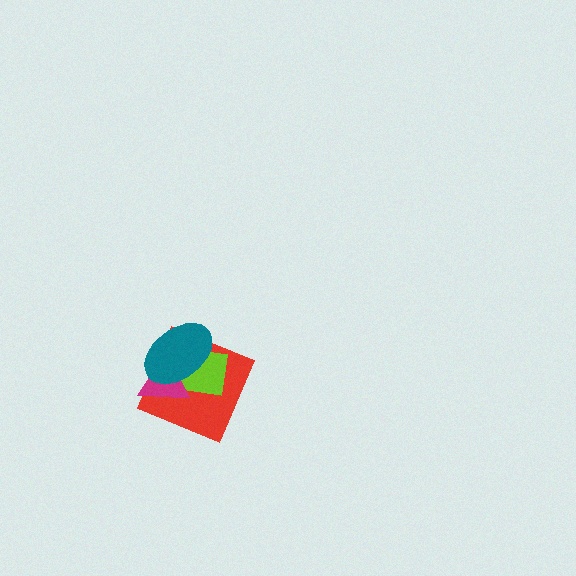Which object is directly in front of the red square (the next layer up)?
The lime square is directly in front of the red square.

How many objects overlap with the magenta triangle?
3 objects overlap with the magenta triangle.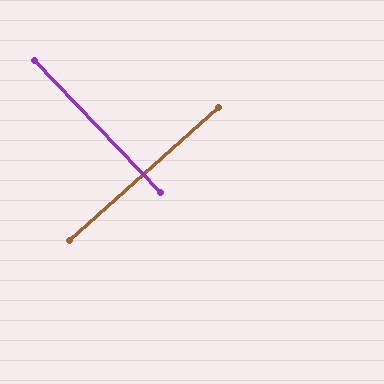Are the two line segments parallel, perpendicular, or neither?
Perpendicular — they meet at approximately 88°.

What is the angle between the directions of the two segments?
Approximately 88 degrees.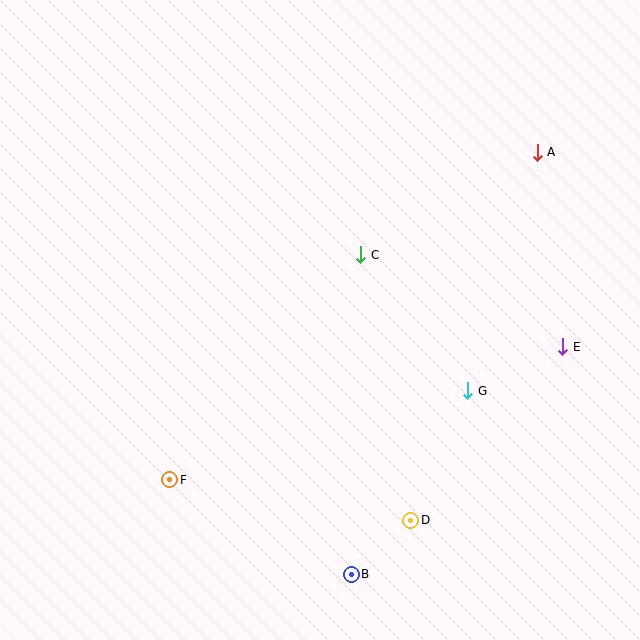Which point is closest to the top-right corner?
Point A is closest to the top-right corner.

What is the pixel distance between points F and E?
The distance between F and E is 415 pixels.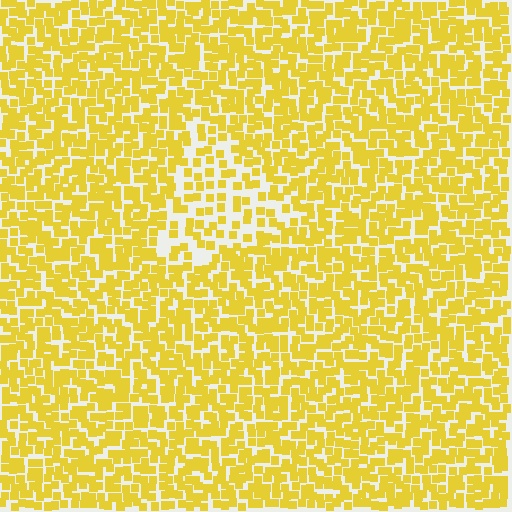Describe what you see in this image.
The image contains small yellow elements arranged at two different densities. A triangle-shaped region is visible where the elements are less densely packed than the surrounding area.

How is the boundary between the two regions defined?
The boundary is defined by a change in element density (approximately 1.9x ratio). All elements are the same color, size, and shape.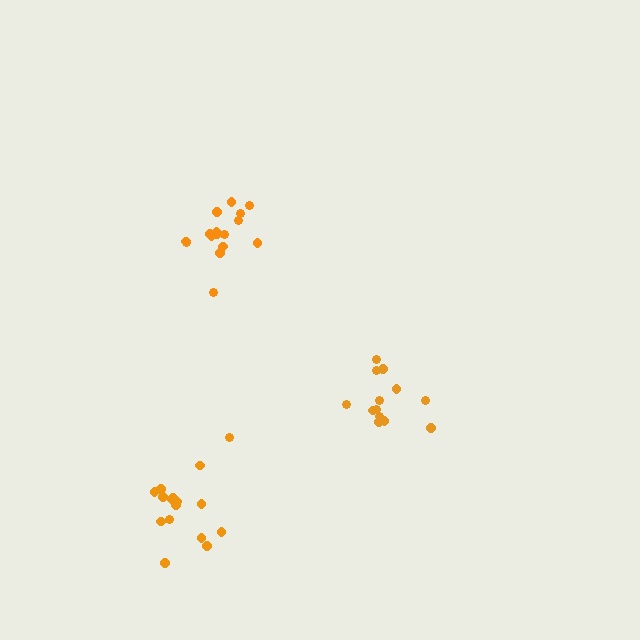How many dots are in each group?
Group 1: 13 dots, Group 2: 16 dots, Group 3: 16 dots (45 total).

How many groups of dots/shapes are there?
There are 3 groups.